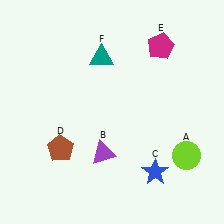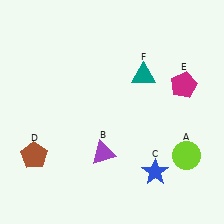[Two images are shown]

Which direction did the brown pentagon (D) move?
The brown pentagon (D) moved left.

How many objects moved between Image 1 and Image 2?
3 objects moved between the two images.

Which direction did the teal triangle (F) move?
The teal triangle (F) moved right.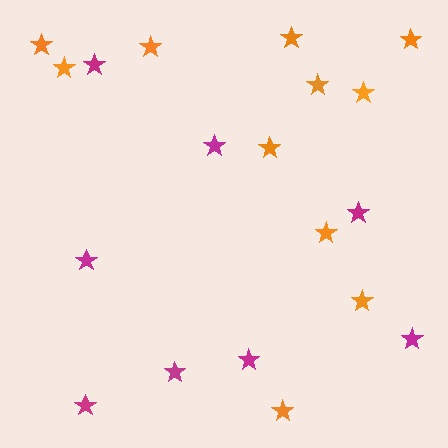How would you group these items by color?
There are 2 groups: one group of magenta stars (8) and one group of orange stars (11).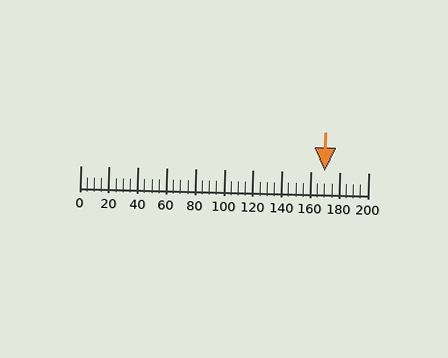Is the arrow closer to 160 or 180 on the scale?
The arrow is closer to 180.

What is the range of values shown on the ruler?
The ruler shows values from 0 to 200.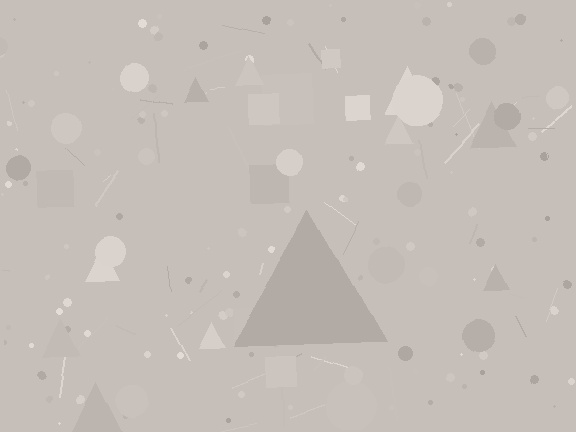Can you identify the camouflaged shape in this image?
The camouflaged shape is a triangle.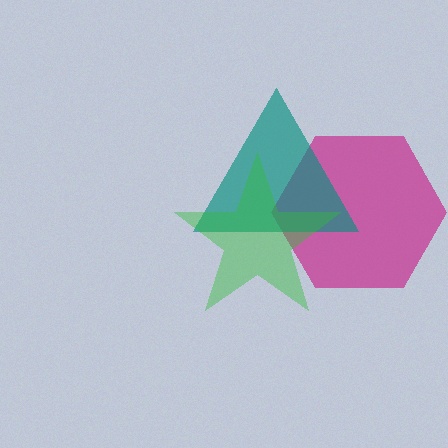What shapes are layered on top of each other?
The layered shapes are: a magenta hexagon, a teal triangle, a green star.